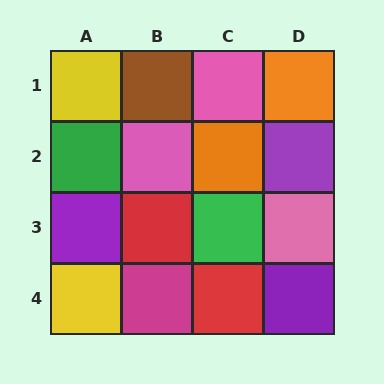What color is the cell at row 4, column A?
Yellow.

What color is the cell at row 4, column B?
Magenta.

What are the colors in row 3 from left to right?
Purple, red, green, pink.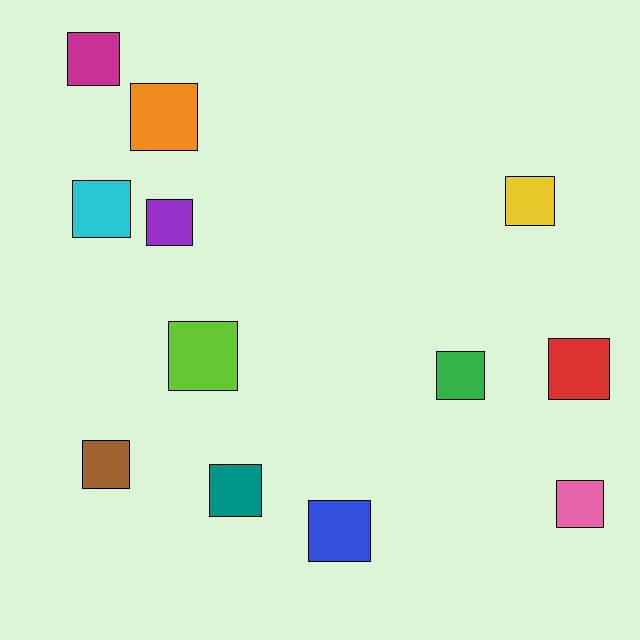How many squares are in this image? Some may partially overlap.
There are 12 squares.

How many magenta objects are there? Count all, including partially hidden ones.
There is 1 magenta object.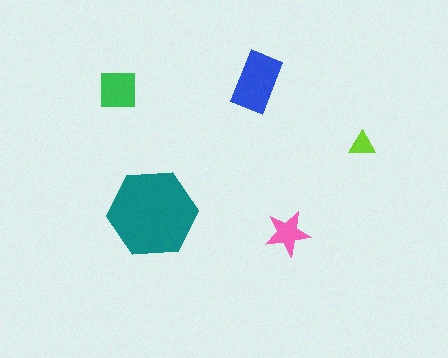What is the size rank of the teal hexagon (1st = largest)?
1st.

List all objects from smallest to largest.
The lime triangle, the pink star, the green square, the blue rectangle, the teal hexagon.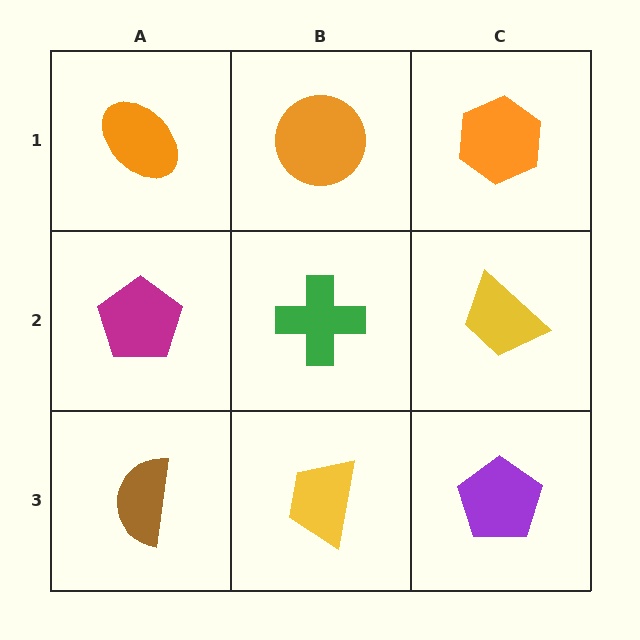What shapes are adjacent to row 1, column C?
A yellow trapezoid (row 2, column C), an orange circle (row 1, column B).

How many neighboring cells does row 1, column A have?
2.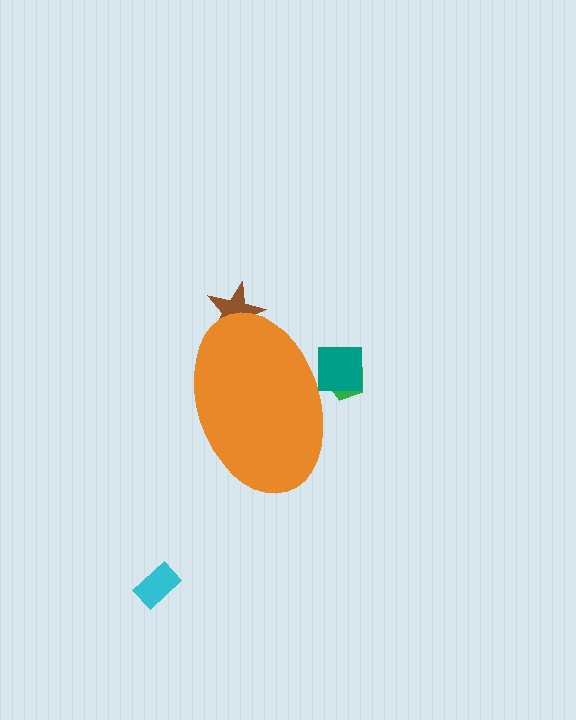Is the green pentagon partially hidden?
Yes, the green pentagon is partially hidden behind the orange ellipse.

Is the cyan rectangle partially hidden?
No, the cyan rectangle is fully visible.